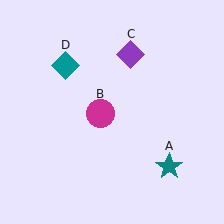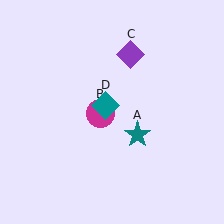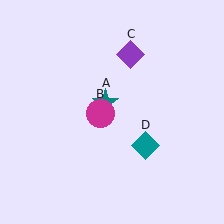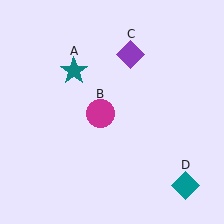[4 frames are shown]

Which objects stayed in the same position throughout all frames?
Magenta circle (object B) and purple diamond (object C) remained stationary.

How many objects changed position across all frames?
2 objects changed position: teal star (object A), teal diamond (object D).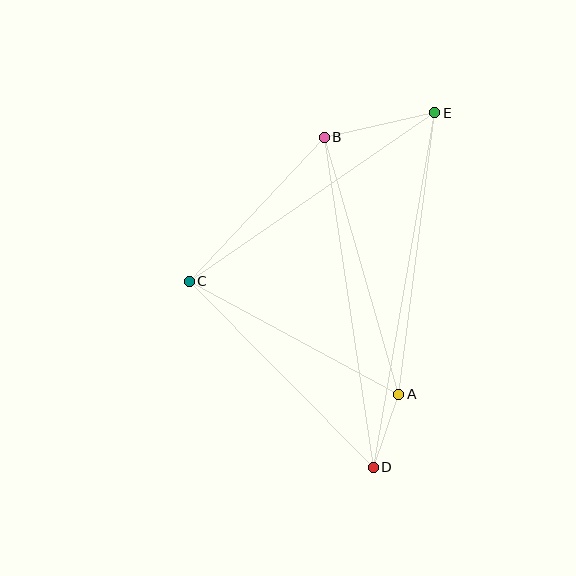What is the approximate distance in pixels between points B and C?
The distance between B and C is approximately 197 pixels.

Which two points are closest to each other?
Points A and D are closest to each other.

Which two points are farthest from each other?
Points D and E are farthest from each other.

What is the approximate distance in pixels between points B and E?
The distance between B and E is approximately 113 pixels.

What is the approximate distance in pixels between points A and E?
The distance between A and E is approximately 283 pixels.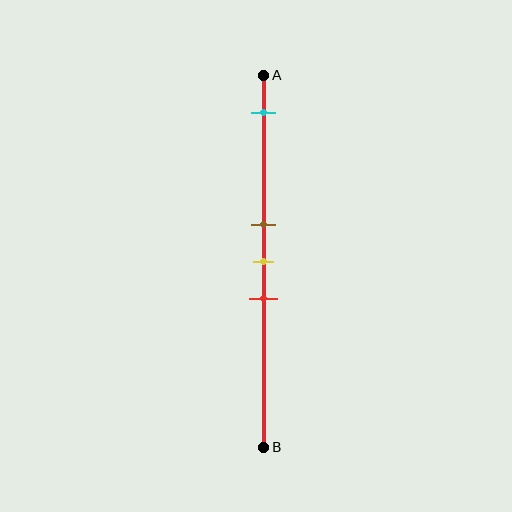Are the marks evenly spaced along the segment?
No, the marks are not evenly spaced.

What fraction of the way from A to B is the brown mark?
The brown mark is approximately 40% (0.4) of the way from A to B.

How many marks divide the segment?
There are 4 marks dividing the segment.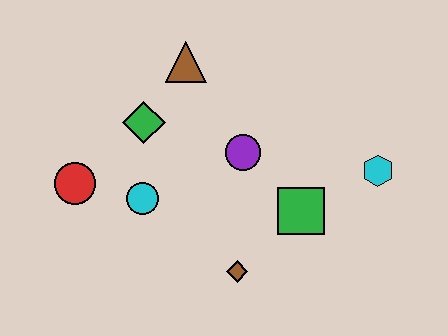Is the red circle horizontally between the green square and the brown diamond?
No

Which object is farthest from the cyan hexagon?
The red circle is farthest from the cyan hexagon.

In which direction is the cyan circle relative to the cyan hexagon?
The cyan circle is to the left of the cyan hexagon.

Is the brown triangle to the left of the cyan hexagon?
Yes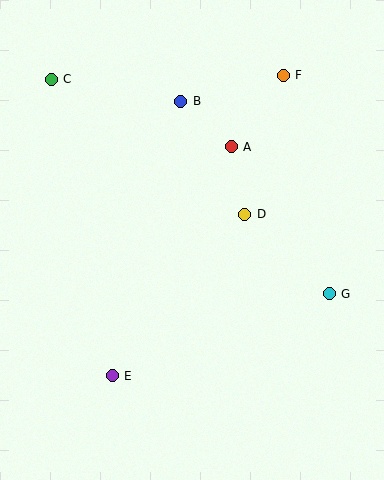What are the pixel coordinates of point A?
Point A is at (231, 147).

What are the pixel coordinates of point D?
Point D is at (245, 214).